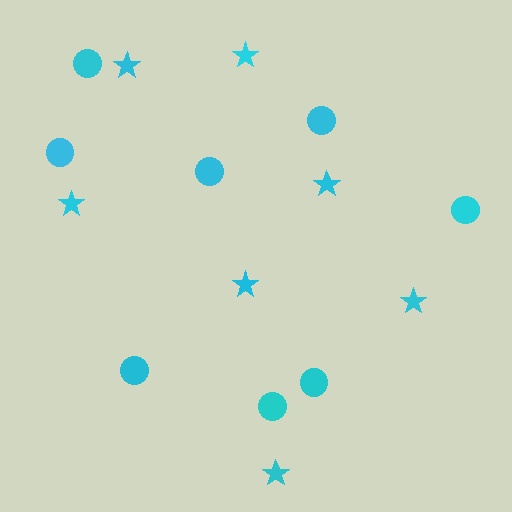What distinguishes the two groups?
There are 2 groups: one group of stars (7) and one group of circles (8).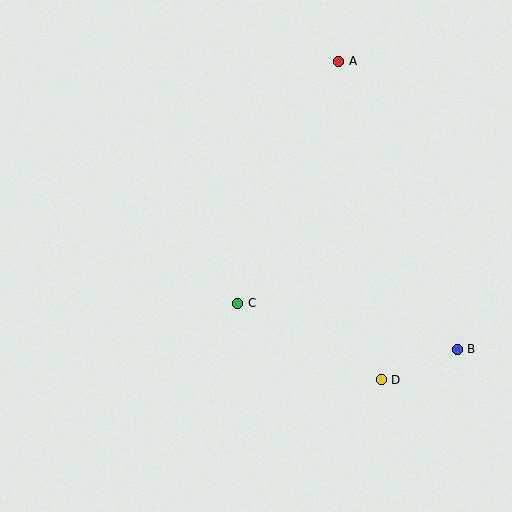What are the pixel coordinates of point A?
Point A is at (339, 61).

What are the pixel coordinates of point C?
Point C is at (238, 303).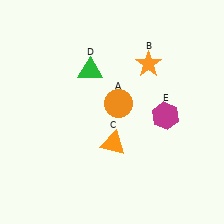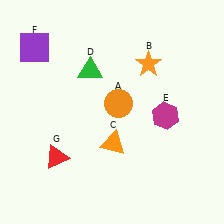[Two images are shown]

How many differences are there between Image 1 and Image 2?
There are 2 differences between the two images.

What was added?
A purple square (F), a red triangle (G) were added in Image 2.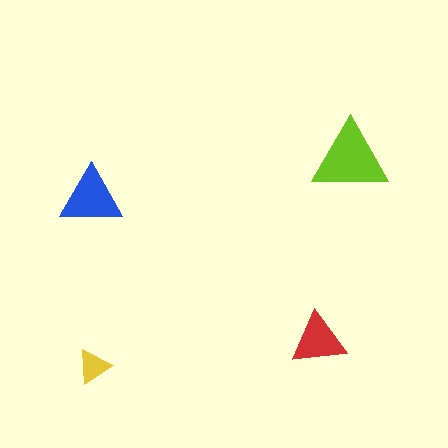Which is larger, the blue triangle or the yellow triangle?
The blue one.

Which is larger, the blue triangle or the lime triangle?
The lime one.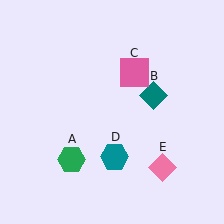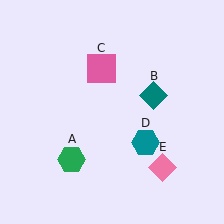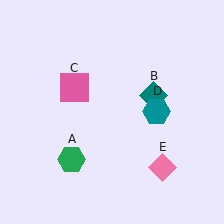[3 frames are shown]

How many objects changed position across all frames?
2 objects changed position: pink square (object C), teal hexagon (object D).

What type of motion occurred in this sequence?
The pink square (object C), teal hexagon (object D) rotated counterclockwise around the center of the scene.